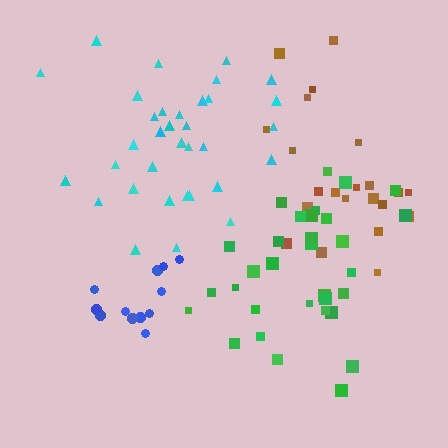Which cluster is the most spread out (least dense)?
Brown.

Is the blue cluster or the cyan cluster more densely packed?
Cyan.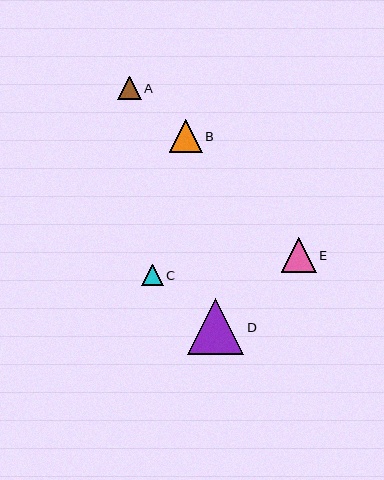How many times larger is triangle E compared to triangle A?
Triangle E is approximately 1.5 times the size of triangle A.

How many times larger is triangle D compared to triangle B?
Triangle D is approximately 1.7 times the size of triangle B.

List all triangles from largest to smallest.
From largest to smallest: D, E, B, A, C.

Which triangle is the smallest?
Triangle C is the smallest with a size of approximately 21 pixels.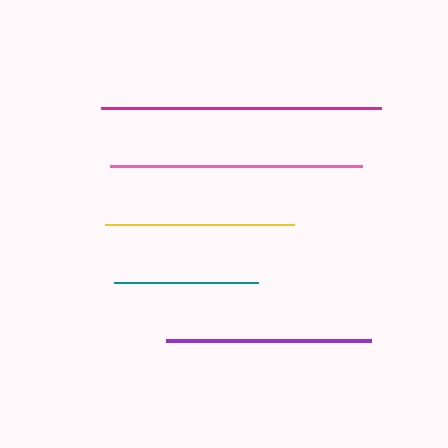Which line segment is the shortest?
The teal line is the shortest at approximately 143 pixels.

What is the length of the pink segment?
The pink segment is approximately 252 pixels long.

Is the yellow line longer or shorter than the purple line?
The purple line is longer than the yellow line.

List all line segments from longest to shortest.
From longest to shortest: magenta, pink, purple, yellow, teal.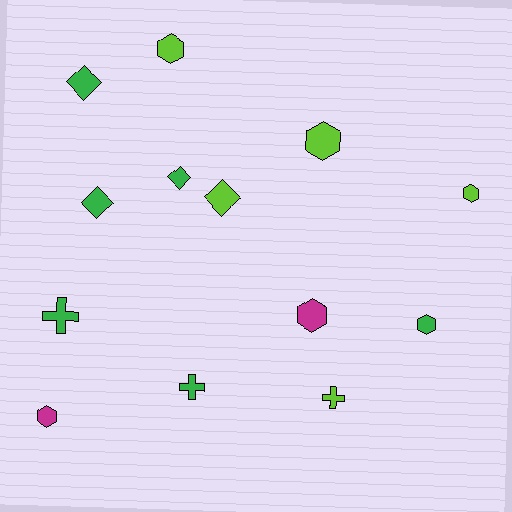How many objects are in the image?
There are 13 objects.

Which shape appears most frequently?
Hexagon, with 6 objects.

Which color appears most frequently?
Green, with 6 objects.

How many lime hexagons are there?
There are 3 lime hexagons.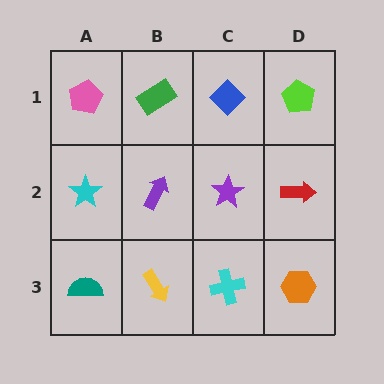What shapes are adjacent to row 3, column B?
A purple arrow (row 2, column B), a teal semicircle (row 3, column A), a cyan cross (row 3, column C).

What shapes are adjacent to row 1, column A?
A cyan star (row 2, column A), a green rectangle (row 1, column B).